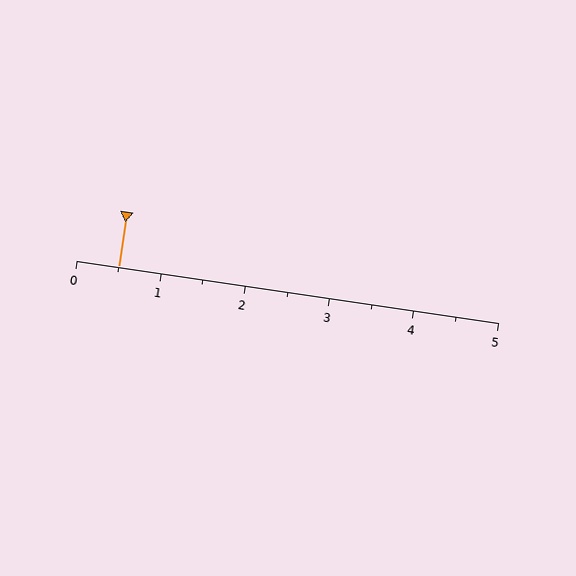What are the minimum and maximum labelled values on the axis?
The axis runs from 0 to 5.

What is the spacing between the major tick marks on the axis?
The major ticks are spaced 1 apart.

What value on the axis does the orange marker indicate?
The marker indicates approximately 0.5.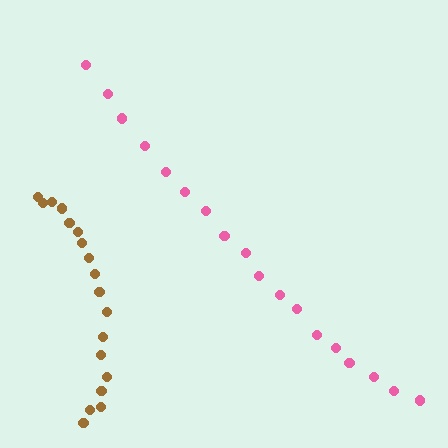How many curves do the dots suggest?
There are 2 distinct paths.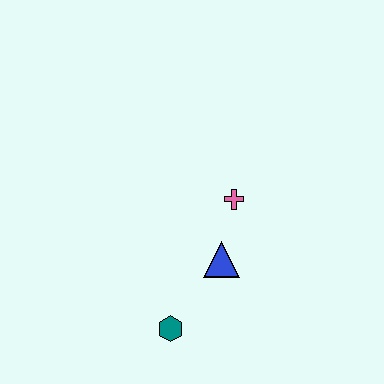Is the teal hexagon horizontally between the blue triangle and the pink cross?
No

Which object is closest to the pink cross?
The blue triangle is closest to the pink cross.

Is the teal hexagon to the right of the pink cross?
No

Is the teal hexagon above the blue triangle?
No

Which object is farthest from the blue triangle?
The teal hexagon is farthest from the blue triangle.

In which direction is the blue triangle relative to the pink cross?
The blue triangle is below the pink cross.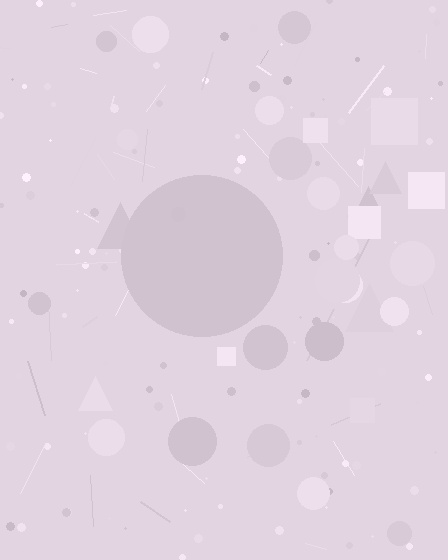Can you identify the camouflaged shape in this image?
The camouflaged shape is a circle.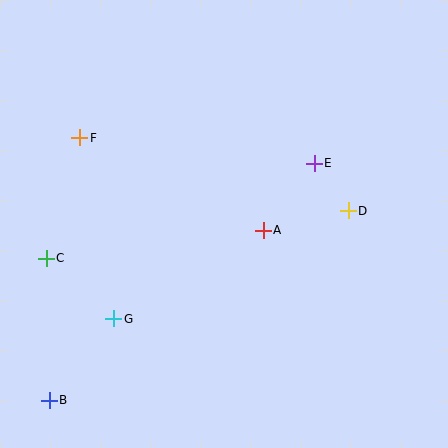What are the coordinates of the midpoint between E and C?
The midpoint between E and C is at (180, 211).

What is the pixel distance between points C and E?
The distance between C and E is 284 pixels.